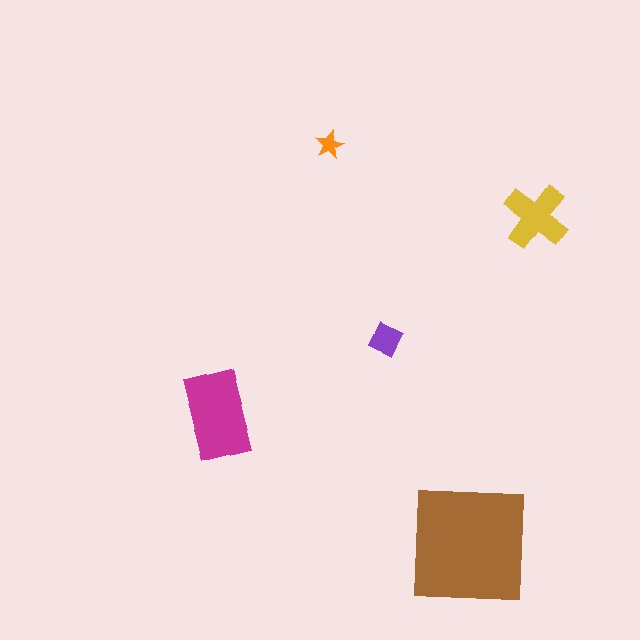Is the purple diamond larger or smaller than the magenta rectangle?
Smaller.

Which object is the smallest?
The orange star.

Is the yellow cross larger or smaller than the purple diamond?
Larger.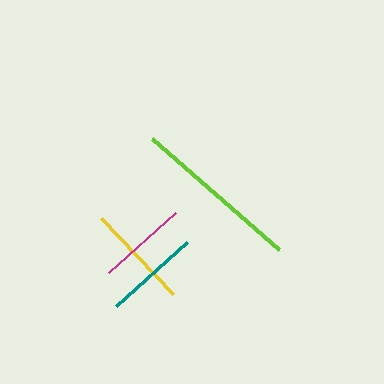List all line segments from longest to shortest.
From longest to shortest: lime, yellow, teal, magenta.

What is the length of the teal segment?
The teal segment is approximately 95 pixels long.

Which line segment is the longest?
The lime line is the longest at approximately 169 pixels.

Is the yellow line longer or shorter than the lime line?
The lime line is longer than the yellow line.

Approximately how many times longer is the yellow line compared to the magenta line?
The yellow line is approximately 1.2 times the length of the magenta line.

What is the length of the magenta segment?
The magenta segment is approximately 89 pixels long.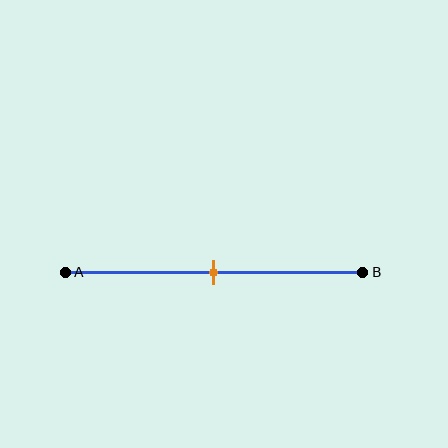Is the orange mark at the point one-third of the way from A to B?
No, the mark is at about 50% from A, not at the 33% one-third point.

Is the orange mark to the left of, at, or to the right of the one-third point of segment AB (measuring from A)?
The orange mark is to the right of the one-third point of segment AB.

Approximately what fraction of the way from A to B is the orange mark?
The orange mark is approximately 50% of the way from A to B.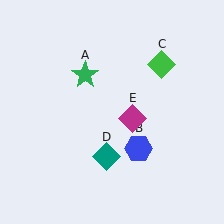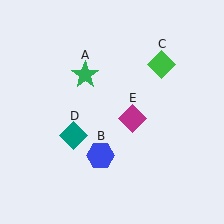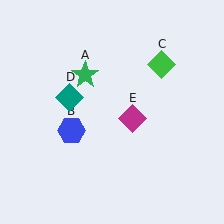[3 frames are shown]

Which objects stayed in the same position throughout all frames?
Green star (object A) and green diamond (object C) and magenta diamond (object E) remained stationary.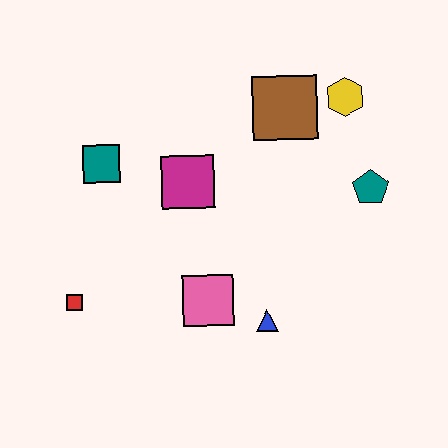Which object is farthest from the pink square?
The yellow hexagon is farthest from the pink square.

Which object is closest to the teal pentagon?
The yellow hexagon is closest to the teal pentagon.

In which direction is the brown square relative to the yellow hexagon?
The brown square is to the left of the yellow hexagon.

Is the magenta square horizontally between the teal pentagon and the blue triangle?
No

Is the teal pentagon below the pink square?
No